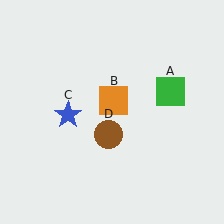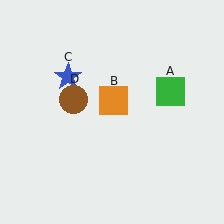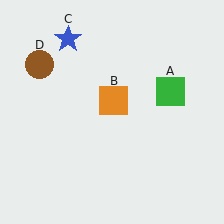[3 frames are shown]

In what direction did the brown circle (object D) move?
The brown circle (object D) moved up and to the left.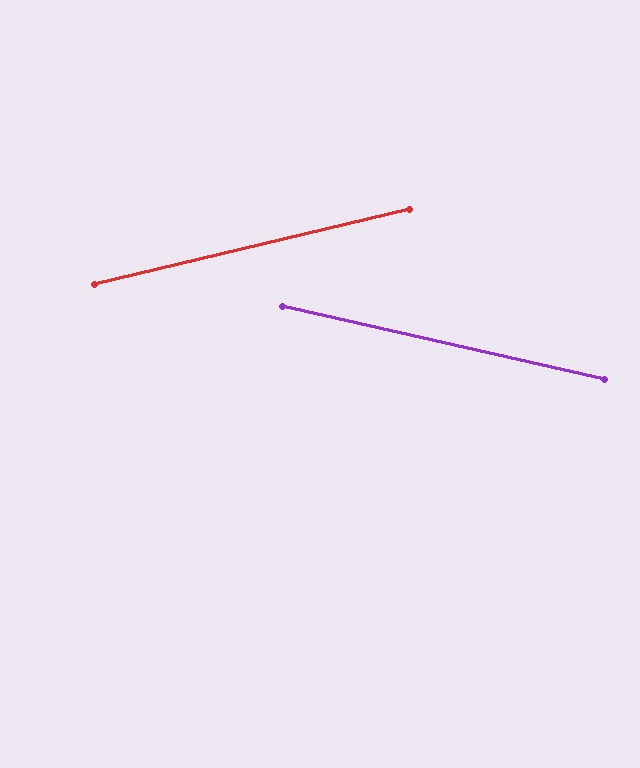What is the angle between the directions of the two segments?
Approximately 26 degrees.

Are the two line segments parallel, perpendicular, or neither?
Neither parallel nor perpendicular — they differ by about 26°.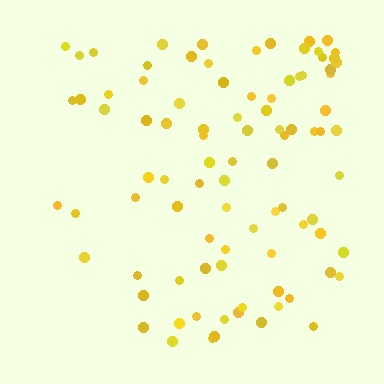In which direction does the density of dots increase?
From left to right, with the right side densest.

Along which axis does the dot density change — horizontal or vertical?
Horizontal.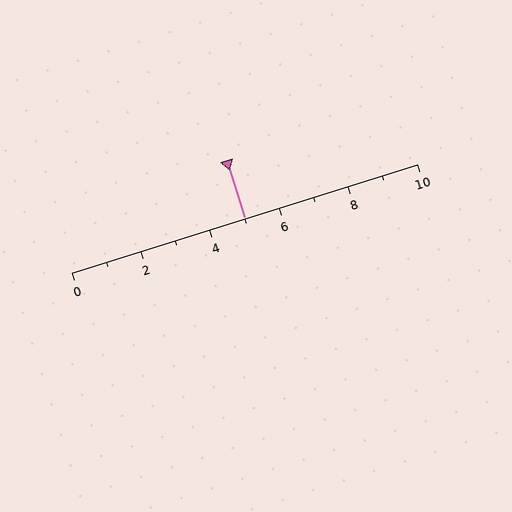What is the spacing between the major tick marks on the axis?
The major ticks are spaced 2 apart.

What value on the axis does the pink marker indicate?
The marker indicates approximately 5.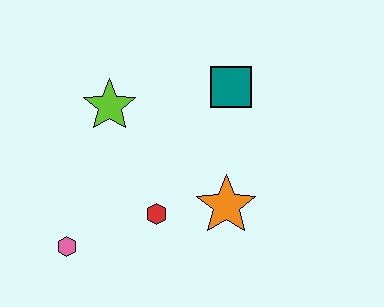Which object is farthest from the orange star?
The pink hexagon is farthest from the orange star.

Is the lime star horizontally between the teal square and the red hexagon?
No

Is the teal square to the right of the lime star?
Yes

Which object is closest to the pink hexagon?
The red hexagon is closest to the pink hexagon.